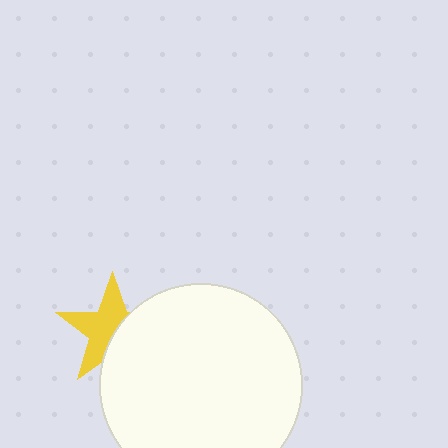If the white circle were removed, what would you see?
You would see the complete yellow star.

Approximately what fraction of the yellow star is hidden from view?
Roughly 42% of the yellow star is hidden behind the white circle.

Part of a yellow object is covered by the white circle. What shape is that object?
It is a star.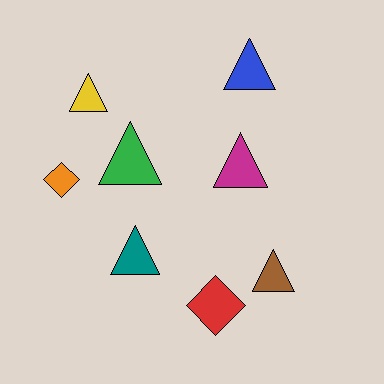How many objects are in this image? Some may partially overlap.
There are 8 objects.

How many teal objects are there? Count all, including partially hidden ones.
There is 1 teal object.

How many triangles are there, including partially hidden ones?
There are 6 triangles.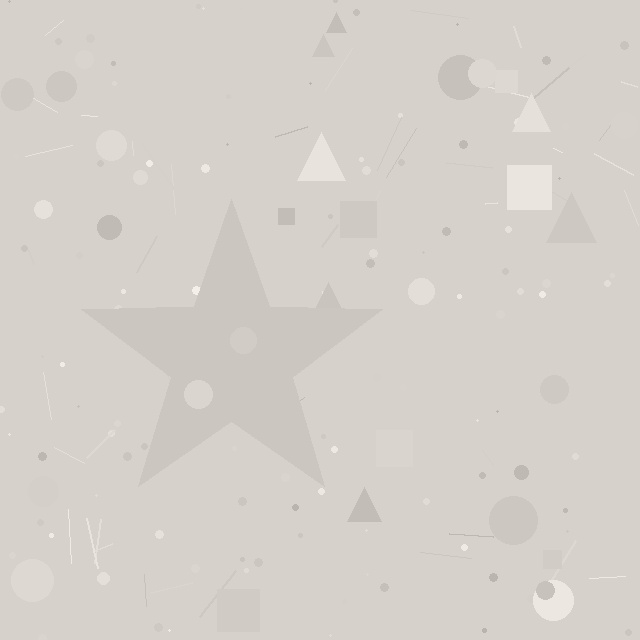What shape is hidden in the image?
A star is hidden in the image.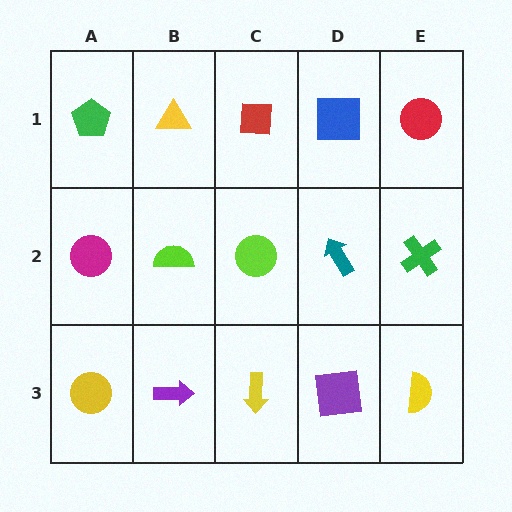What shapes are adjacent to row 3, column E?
A green cross (row 2, column E), a purple square (row 3, column D).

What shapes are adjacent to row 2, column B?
A yellow triangle (row 1, column B), a purple arrow (row 3, column B), a magenta circle (row 2, column A), a lime circle (row 2, column C).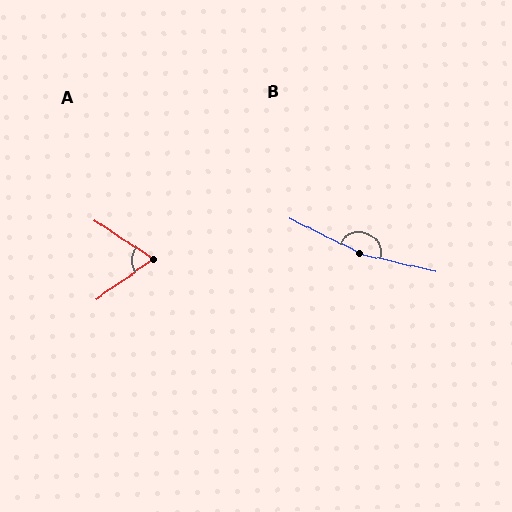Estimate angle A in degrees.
Approximately 69 degrees.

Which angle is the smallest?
A, at approximately 69 degrees.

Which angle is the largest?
B, at approximately 166 degrees.